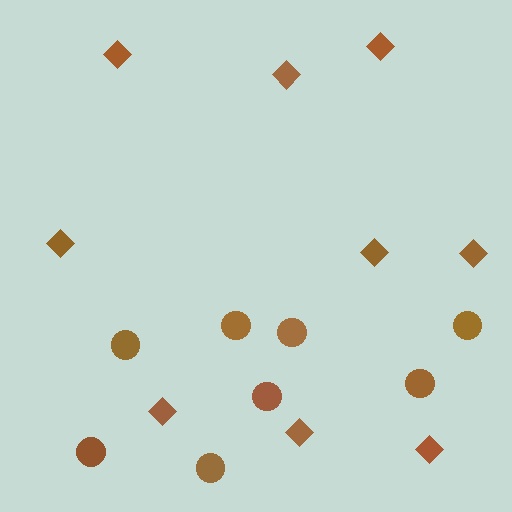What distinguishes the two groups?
There are 2 groups: one group of circles (8) and one group of diamonds (9).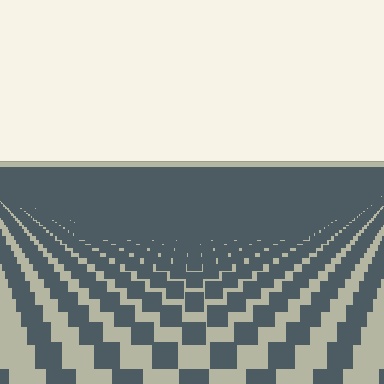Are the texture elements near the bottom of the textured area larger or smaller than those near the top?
Larger. Near the bottom, elements are closer to the viewer and appear at a bigger on-screen size.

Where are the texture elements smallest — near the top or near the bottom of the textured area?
Near the top.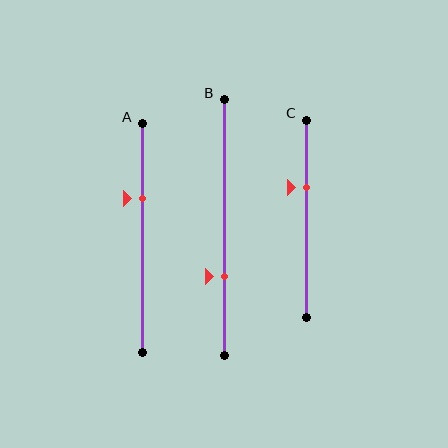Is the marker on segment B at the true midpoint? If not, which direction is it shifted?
No, the marker on segment B is shifted downward by about 19% of the segment length.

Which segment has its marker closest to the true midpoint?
Segment C has its marker closest to the true midpoint.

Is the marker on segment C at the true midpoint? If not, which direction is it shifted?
No, the marker on segment C is shifted upward by about 16% of the segment length.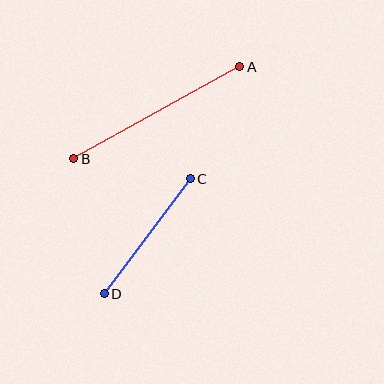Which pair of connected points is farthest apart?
Points A and B are farthest apart.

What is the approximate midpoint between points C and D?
The midpoint is at approximately (147, 236) pixels.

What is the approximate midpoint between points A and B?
The midpoint is at approximately (157, 113) pixels.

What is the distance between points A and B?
The distance is approximately 190 pixels.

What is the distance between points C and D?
The distance is approximately 144 pixels.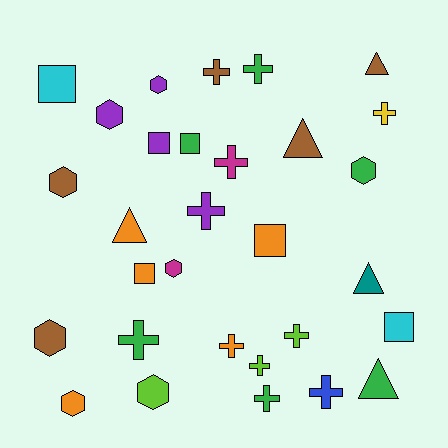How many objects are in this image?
There are 30 objects.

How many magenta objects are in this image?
There are 2 magenta objects.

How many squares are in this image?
There are 6 squares.